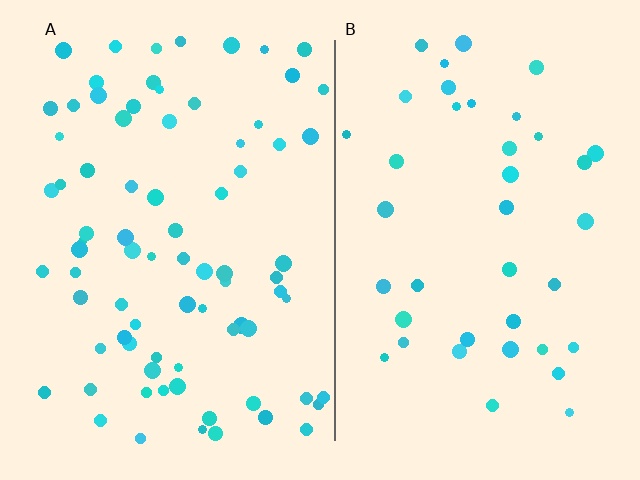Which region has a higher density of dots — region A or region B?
A (the left).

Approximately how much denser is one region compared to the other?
Approximately 2.0× — region A over region B.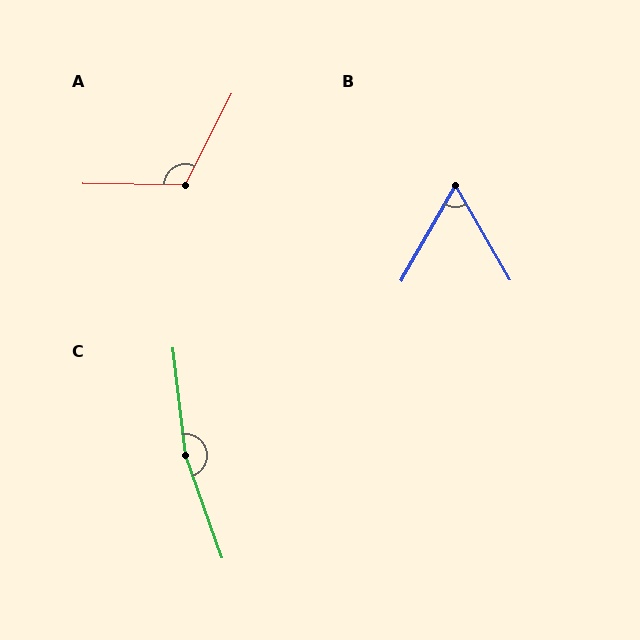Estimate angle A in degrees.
Approximately 116 degrees.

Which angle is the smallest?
B, at approximately 60 degrees.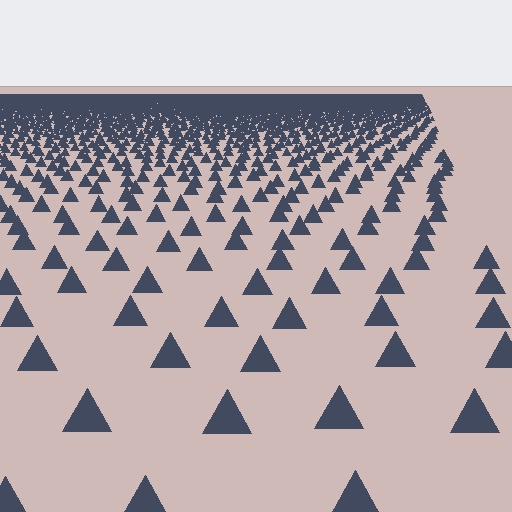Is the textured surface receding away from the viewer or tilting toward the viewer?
The surface is receding away from the viewer. Texture elements get smaller and denser toward the top.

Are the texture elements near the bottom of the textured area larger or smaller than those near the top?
Larger. Near the bottom, elements are closer to the viewer and appear at a bigger on-screen size.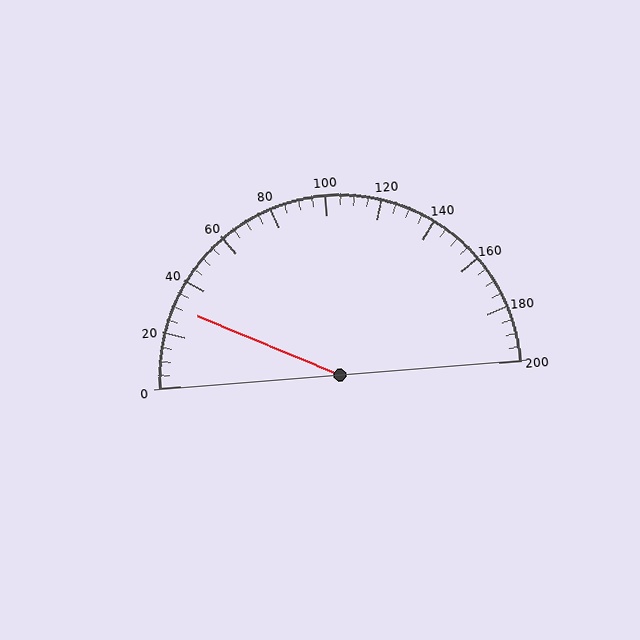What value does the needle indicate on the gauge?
The needle indicates approximately 30.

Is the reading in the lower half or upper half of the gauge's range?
The reading is in the lower half of the range (0 to 200).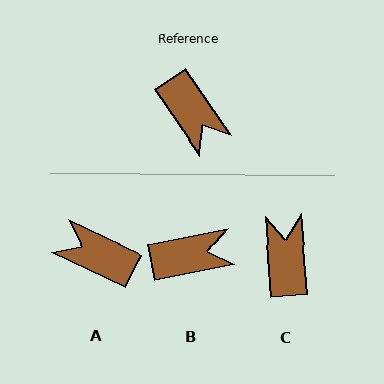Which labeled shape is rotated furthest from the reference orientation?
C, about 150 degrees away.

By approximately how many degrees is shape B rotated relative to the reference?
Approximately 67 degrees counter-clockwise.